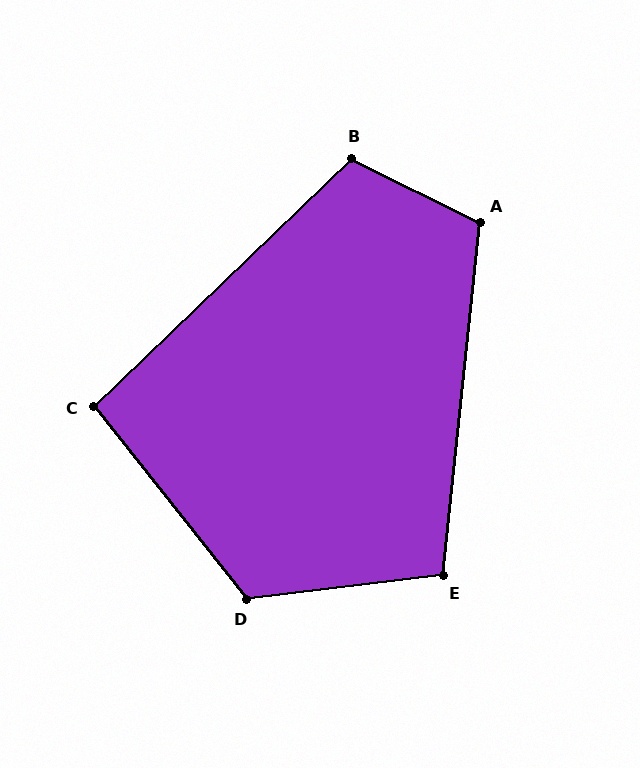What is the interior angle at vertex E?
Approximately 103 degrees (obtuse).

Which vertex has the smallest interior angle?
C, at approximately 95 degrees.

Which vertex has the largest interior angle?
D, at approximately 121 degrees.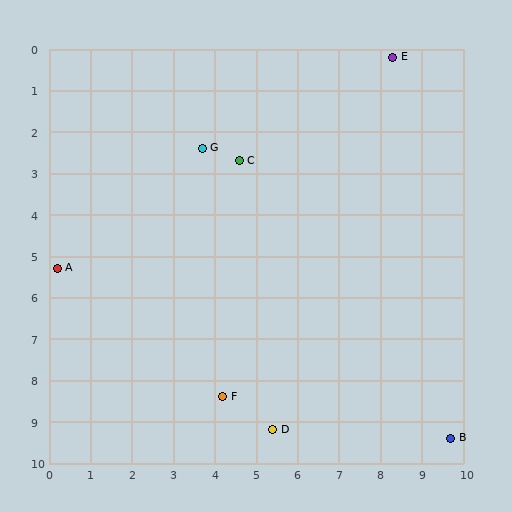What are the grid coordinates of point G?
Point G is at approximately (3.7, 2.4).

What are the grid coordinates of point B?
Point B is at approximately (9.7, 9.4).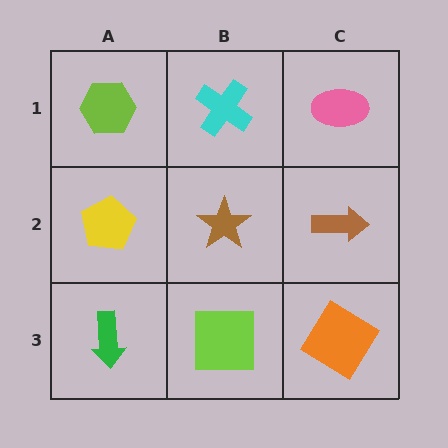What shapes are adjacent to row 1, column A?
A yellow pentagon (row 2, column A), a cyan cross (row 1, column B).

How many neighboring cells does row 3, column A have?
2.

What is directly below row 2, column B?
A lime square.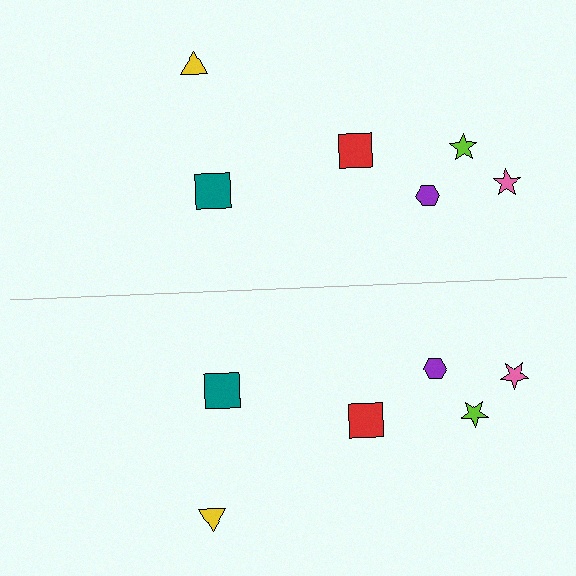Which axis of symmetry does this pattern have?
The pattern has a horizontal axis of symmetry running through the center of the image.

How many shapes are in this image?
There are 12 shapes in this image.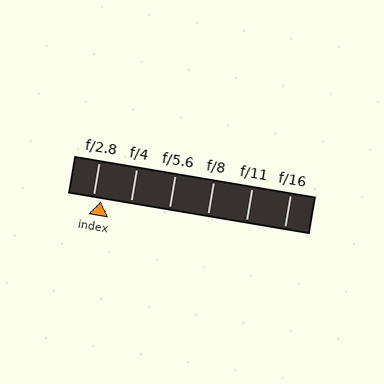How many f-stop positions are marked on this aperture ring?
There are 6 f-stop positions marked.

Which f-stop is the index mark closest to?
The index mark is closest to f/2.8.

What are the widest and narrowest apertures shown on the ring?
The widest aperture shown is f/2.8 and the narrowest is f/16.